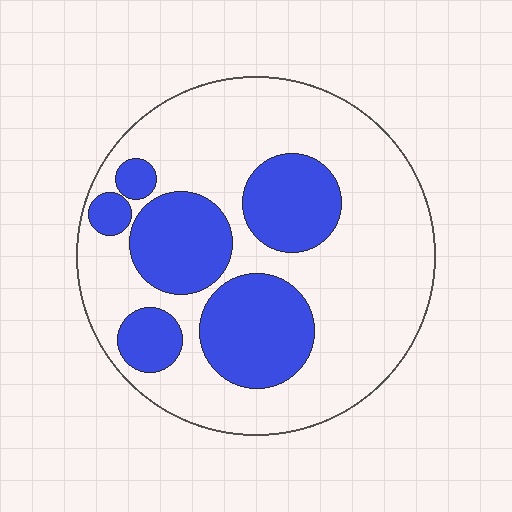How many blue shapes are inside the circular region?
6.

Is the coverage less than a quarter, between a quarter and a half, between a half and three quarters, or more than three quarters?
Between a quarter and a half.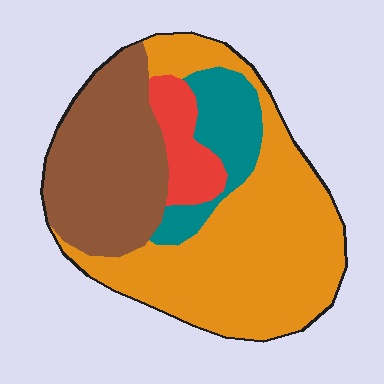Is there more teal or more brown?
Brown.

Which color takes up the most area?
Orange, at roughly 50%.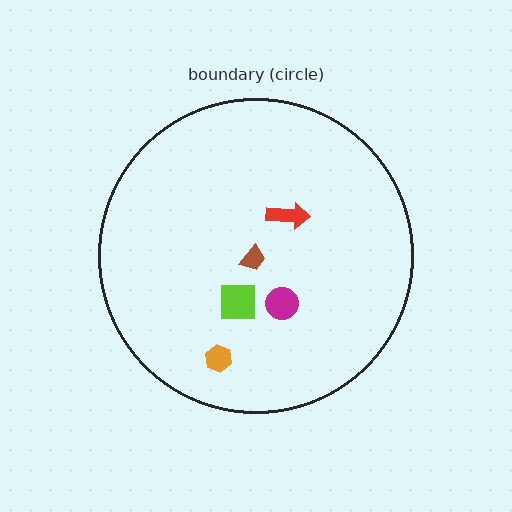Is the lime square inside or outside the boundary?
Inside.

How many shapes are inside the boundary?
5 inside, 0 outside.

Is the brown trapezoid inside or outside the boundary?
Inside.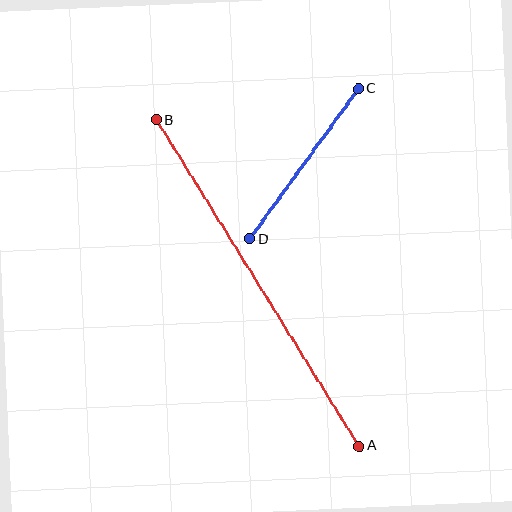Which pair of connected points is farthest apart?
Points A and B are farthest apart.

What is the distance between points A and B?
The distance is approximately 384 pixels.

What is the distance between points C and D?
The distance is approximately 185 pixels.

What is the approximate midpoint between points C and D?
The midpoint is at approximately (304, 164) pixels.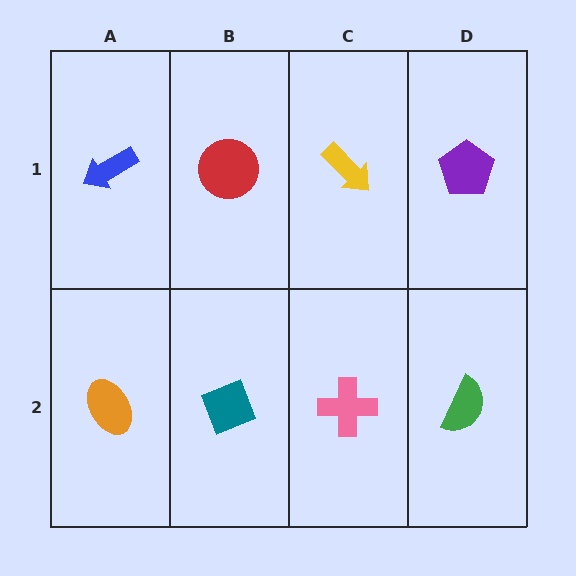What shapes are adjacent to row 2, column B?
A red circle (row 1, column B), an orange ellipse (row 2, column A), a pink cross (row 2, column C).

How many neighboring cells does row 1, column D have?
2.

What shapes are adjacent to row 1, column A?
An orange ellipse (row 2, column A), a red circle (row 1, column B).